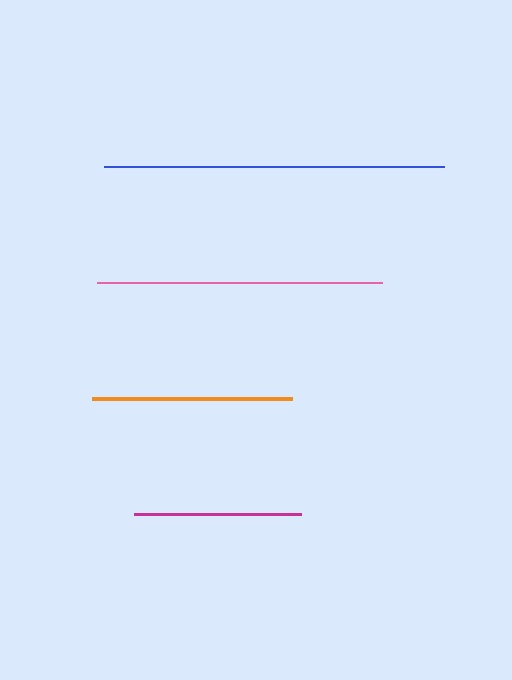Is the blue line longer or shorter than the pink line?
The blue line is longer than the pink line.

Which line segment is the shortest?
The magenta line is the shortest at approximately 167 pixels.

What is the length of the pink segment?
The pink segment is approximately 285 pixels long.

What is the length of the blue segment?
The blue segment is approximately 340 pixels long.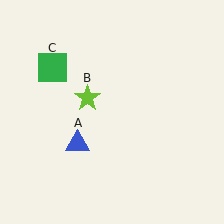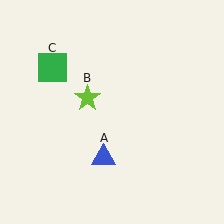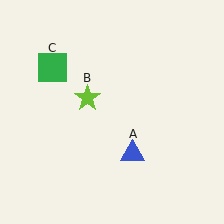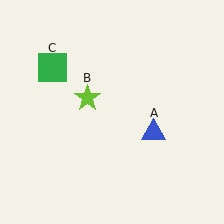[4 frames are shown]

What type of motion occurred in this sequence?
The blue triangle (object A) rotated counterclockwise around the center of the scene.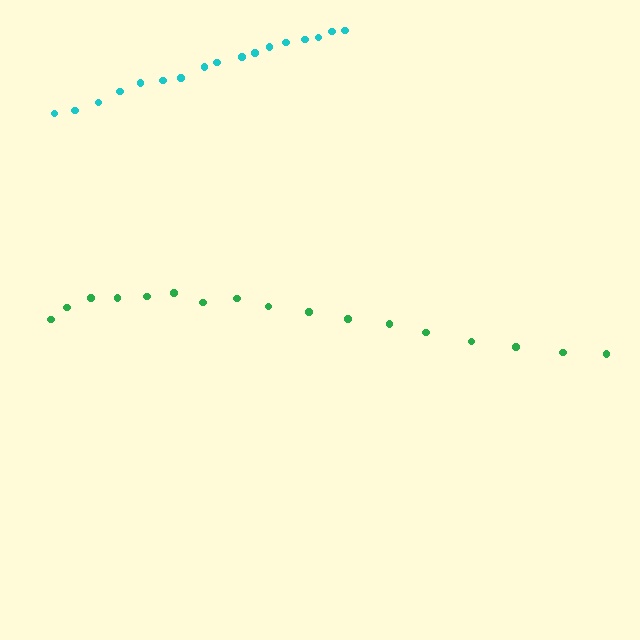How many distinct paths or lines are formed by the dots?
There are 2 distinct paths.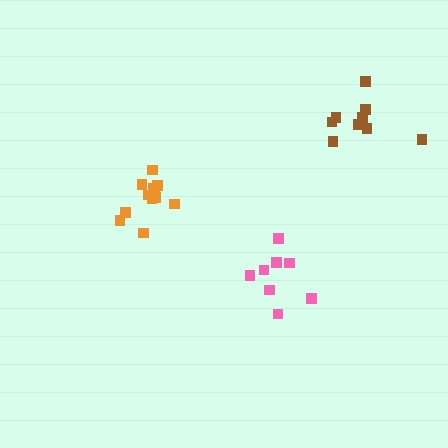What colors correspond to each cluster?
The clusters are colored: orange, pink, brown.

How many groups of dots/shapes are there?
There are 3 groups.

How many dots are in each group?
Group 1: 12 dots, Group 2: 8 dots, Group 3: 10 dots (30 total).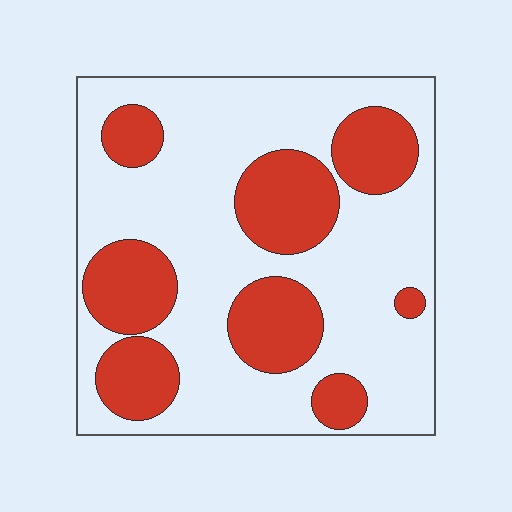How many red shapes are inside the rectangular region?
8.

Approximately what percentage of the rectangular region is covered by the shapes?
Approximately 30%.